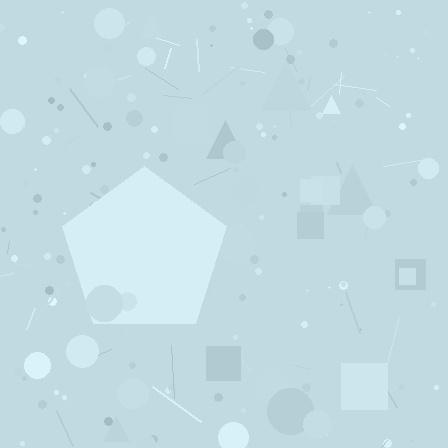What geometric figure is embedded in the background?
A pentagon is embedded in the background.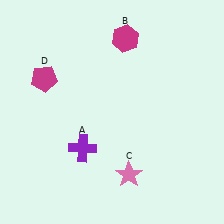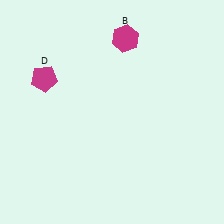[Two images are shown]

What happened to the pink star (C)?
The pink star (C) was removed in Image 2. It was in the bottom-right area of Image 1.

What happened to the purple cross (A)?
The purple cross (A) was removed in Image 2. It was in the bottom-left area of Image 1.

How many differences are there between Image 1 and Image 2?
There are 2 differences between the two images.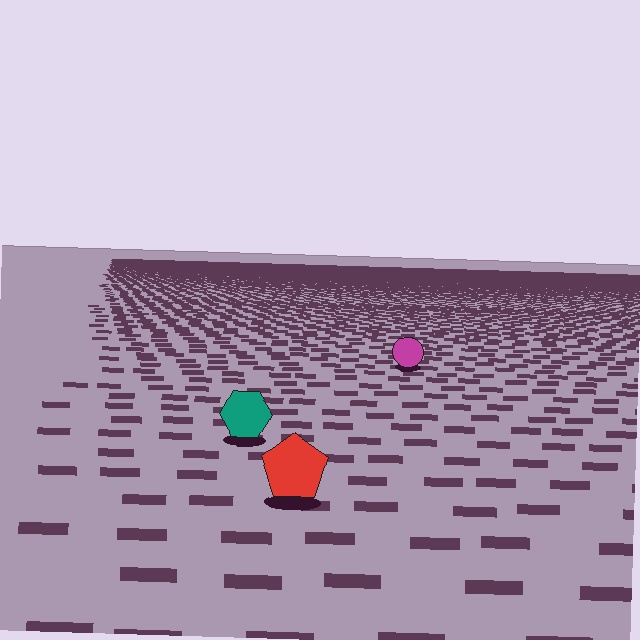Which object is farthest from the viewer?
The magenta circle is farthest from the viewer. It appears smaller and the ground texture around it is denser.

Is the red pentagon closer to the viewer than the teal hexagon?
Yes. The red pentagon is closer — you can tell from the texture gradient: the ground texture is coarser near it.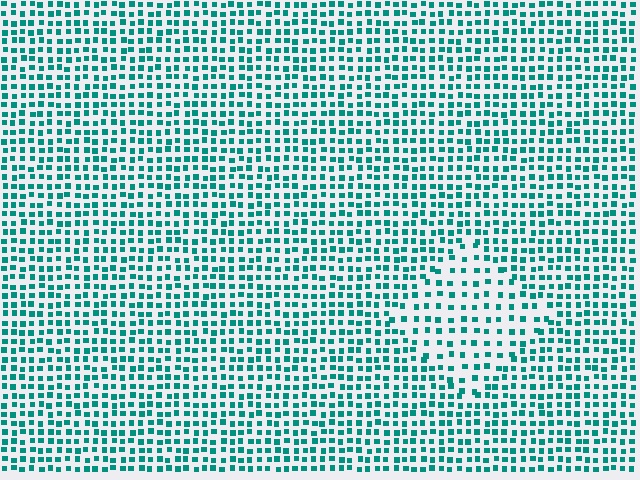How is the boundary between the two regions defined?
The boundary is defined by a change in element density (approximately 1.8x ratio). All elements are the same color, size, and shape.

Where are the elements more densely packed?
The elements are more densely packed outside the diamond boundary.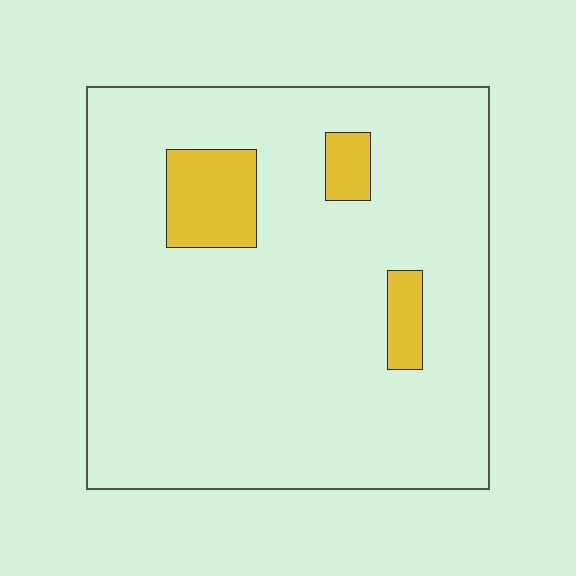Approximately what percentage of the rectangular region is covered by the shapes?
Approximately 10%.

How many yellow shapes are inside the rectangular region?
3.